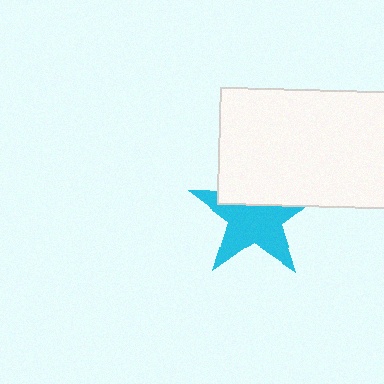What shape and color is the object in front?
The object in front is a white rectangle.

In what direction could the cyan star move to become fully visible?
The cyan star could move down. That would shift it out from behind the white rectangle entirely.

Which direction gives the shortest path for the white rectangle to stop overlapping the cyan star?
Moving up gives the shortest separation.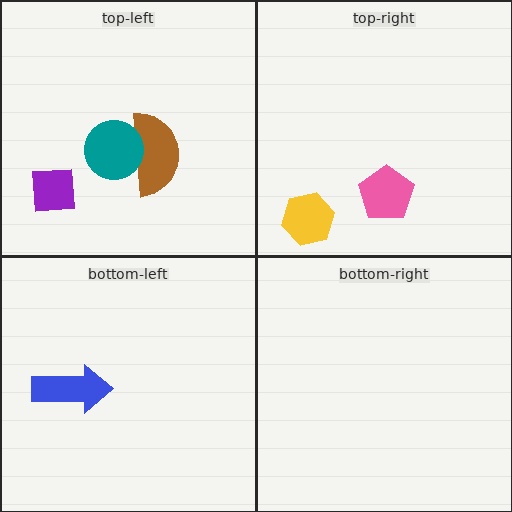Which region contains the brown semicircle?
The top-left region.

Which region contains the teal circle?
The top-left region.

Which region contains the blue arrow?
The bottom-left region.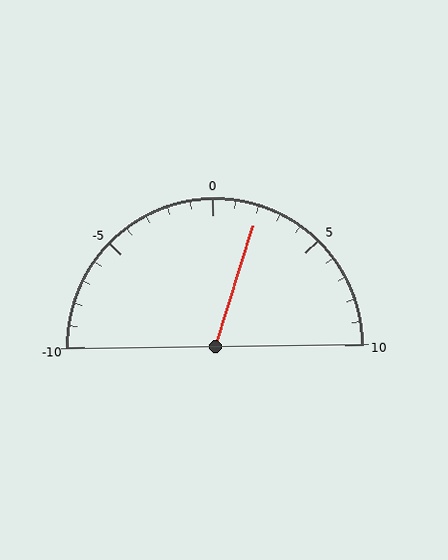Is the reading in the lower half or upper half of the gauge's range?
The reading is in the upper half of the range (-10 to 10).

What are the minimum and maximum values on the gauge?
The gauge ranges from -10 to 10.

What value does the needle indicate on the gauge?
The needle indicates approximately 2.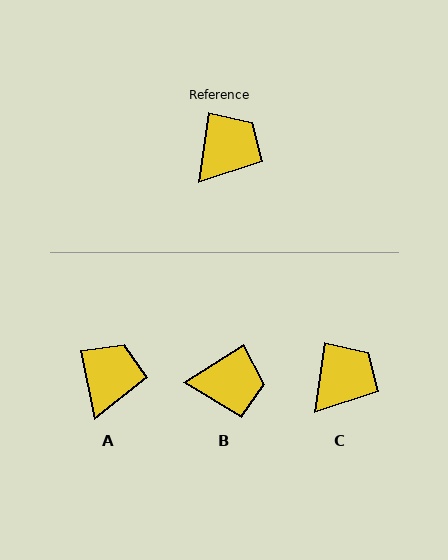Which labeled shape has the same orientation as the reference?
C.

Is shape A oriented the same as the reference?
No, it is off by about 21 degrees.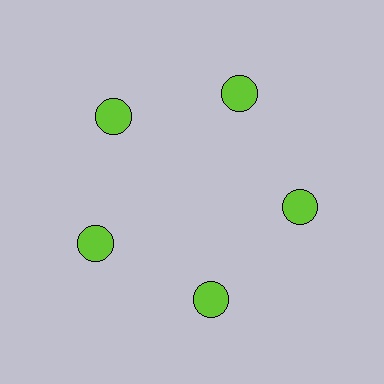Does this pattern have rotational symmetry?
Yes, this pattern has 5-fold rotational symmetry. It looks the same after rotating 72 degrees around the center.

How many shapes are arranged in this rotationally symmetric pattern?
There are 5 shapes, arranged in 5 groups of 1.